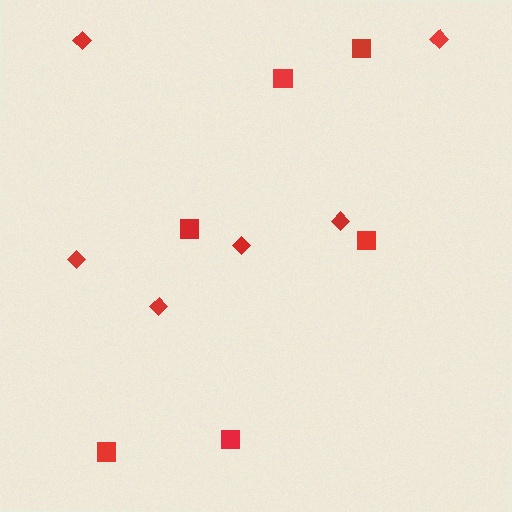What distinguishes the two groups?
There are 2 groups: one group of diamonds (6) and one group of squares (6).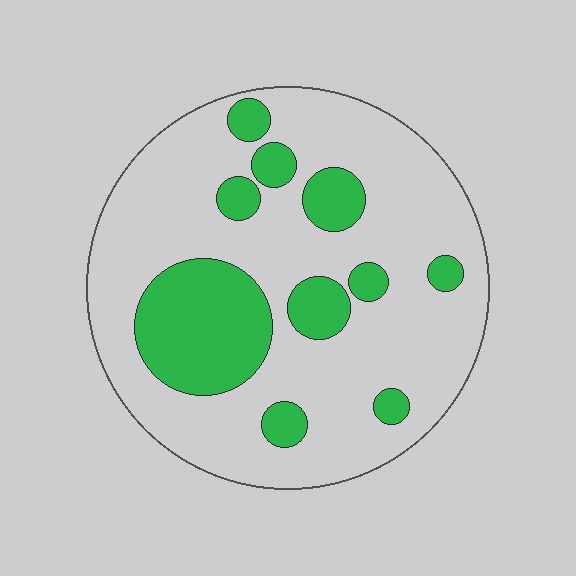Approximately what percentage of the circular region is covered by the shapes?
Approximately 25%.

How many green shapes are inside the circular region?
10.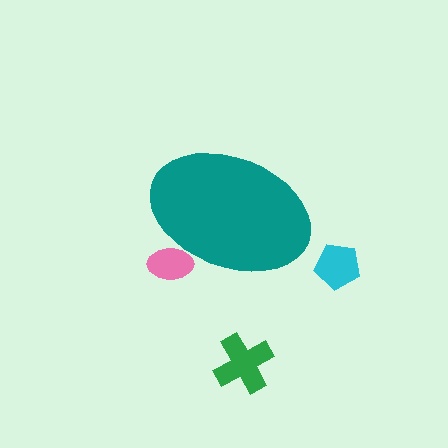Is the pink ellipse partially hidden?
Yes, the pink ellipse is partially hidden behind the teal ellipse.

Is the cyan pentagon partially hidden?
No, the cyan pentagon is fully visible.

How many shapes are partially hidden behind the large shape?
1 shape is partially hidden.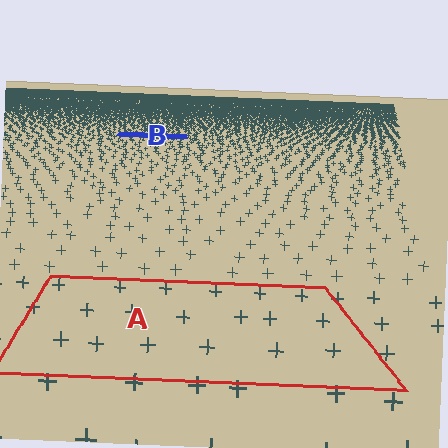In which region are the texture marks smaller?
The texture marks are smaller in region B, because it is farther away.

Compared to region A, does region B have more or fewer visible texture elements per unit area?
Region B has more texture elements per unit area — they are packed more densely because it is farther away.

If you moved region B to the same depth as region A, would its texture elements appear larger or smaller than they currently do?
They would appear larger. At a closer depth, the same texture elements are projected at a bigger on-screen size.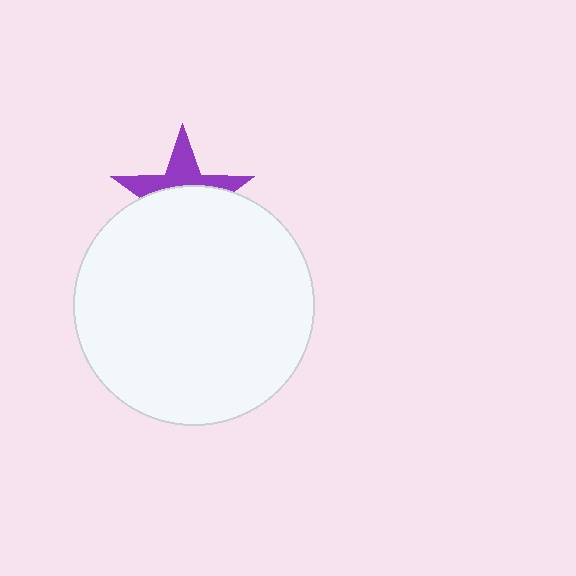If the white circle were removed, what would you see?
You would see the complete purple star.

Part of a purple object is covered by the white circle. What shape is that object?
It is a star.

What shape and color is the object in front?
The object in front is a white circle.